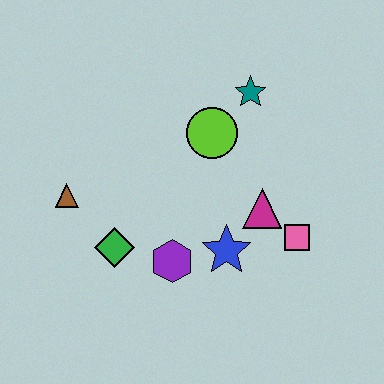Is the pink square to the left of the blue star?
No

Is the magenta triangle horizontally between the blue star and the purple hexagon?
No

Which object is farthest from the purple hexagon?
The teal star is farthest from the purple hexagon.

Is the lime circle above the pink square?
Yes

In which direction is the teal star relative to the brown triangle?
The teal star is to the right of the brown triangle.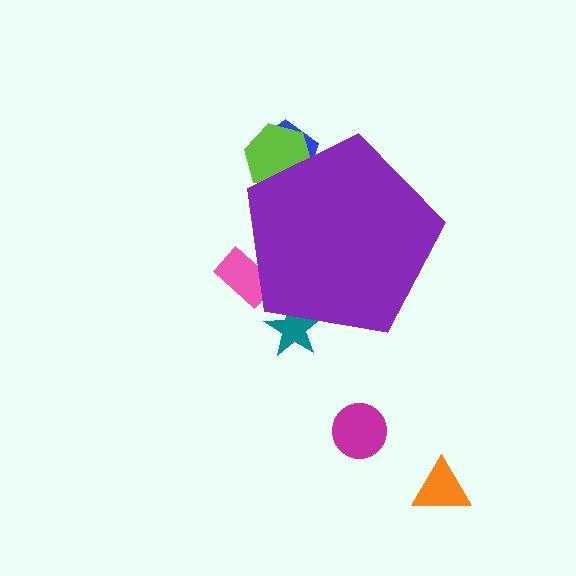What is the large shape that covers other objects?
A purple pentagon.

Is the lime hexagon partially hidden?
Yes, the lime hexagon is partially hidden behind the purple pentagon.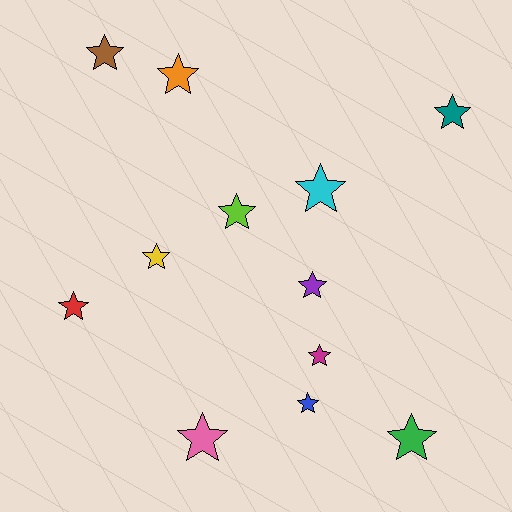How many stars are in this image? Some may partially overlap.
There are 12 stars.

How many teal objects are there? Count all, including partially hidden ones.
There is 1 teal object.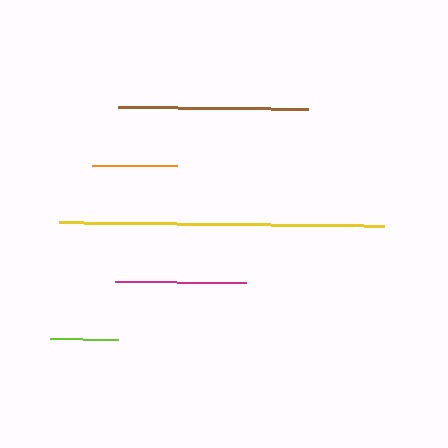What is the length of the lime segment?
The lime segment is approximately 68 pixels long.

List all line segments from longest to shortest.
From longest to shortest: yellow, brown, magenta, orange, lime.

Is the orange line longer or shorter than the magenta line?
The magenta line is longer than the orange line.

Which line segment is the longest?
The yellow line is the longest at approximately 326 pixels.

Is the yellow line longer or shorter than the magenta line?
The yellow line is longer than the magenta line.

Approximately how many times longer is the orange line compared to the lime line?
The orange line is approximately 1.3 times the length of the lime line.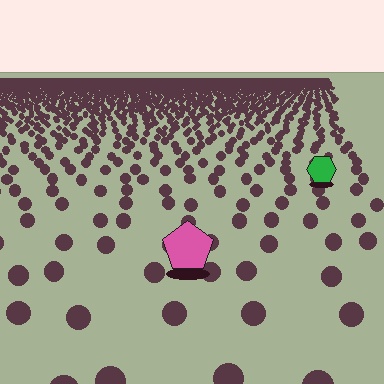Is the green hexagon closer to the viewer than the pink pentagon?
No. The pink pentagon is closer — you can tell from the texture gradient: the ground texture is coarser near it.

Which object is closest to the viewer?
The pink pentagon is closest. The texture marks near it are larger and more spread out.